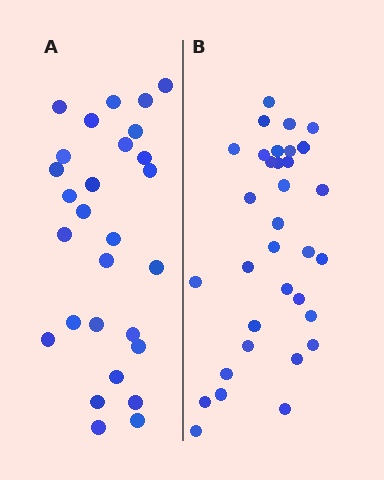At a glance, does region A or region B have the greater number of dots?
Region B (the right region) has more dots.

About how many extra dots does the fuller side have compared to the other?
Region B has about 5 more dots than region A.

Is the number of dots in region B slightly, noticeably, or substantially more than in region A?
Region B has only slightly more — the two regions are fairly close. The ratio is roughly 1.2 to 1.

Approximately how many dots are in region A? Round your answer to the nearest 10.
About 30 dots. (The exact count is 28, which rounds to 30.)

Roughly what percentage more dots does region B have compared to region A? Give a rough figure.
About 20% more.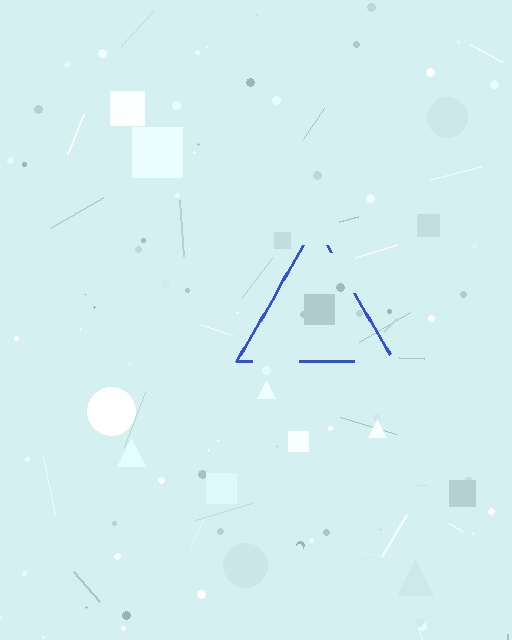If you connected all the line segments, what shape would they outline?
They would outline a triangle.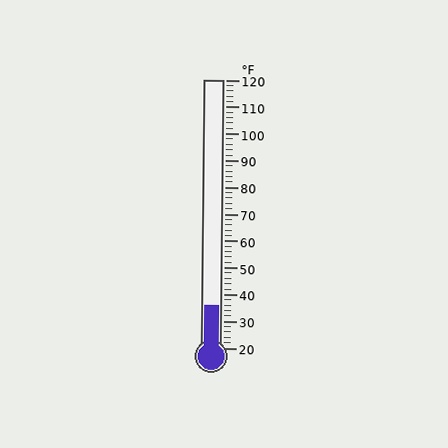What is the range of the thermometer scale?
The thermometer scale ranges from 20°F to 120°F.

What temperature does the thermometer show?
The thermometer shows approximately 36°F.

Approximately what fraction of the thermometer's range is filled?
The thermometer is filled to approximately 15% of its range.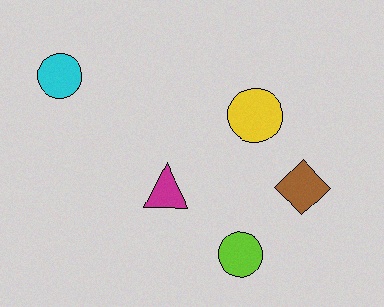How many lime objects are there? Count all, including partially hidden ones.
There is 1 lime object.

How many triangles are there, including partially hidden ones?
There is 1 triangle.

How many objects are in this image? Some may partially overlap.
There are 5 objects.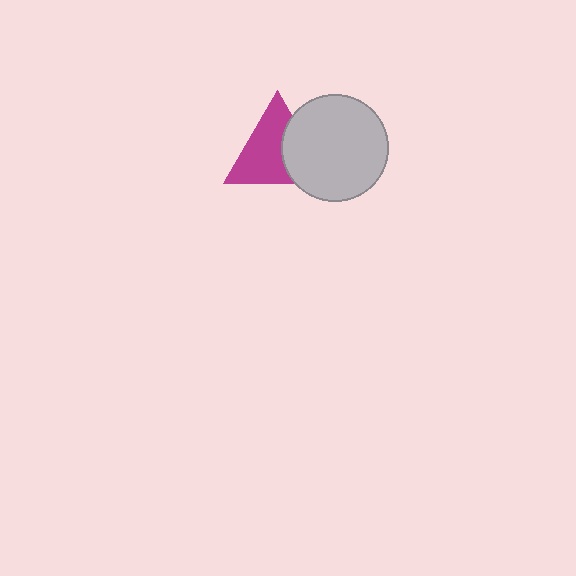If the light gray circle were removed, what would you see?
You would see the complete magenta triangle.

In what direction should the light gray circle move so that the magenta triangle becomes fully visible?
The light gray circle should move right. That is the shortest direction to clear the overlap and leave the magenta triangle fully visible.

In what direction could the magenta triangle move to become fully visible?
The magenta triangle could move left. That would shift it out from behind the light gray circle entirely.